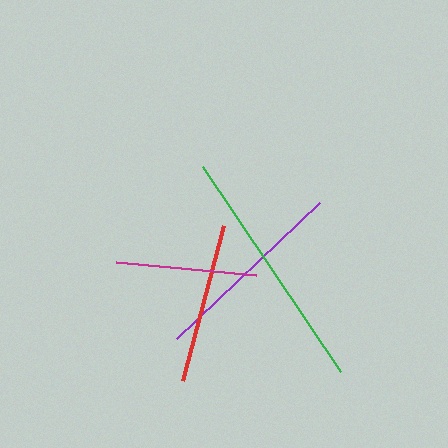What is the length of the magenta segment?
The magenta segment is approximately 141 pixels long.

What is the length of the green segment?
The green segment is approximately 247 pixels long.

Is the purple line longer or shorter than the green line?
The green line is longer than the purple line.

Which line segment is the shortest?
The magenta line is the shortest at approximately 141 pixels.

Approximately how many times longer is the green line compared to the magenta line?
The green line is approximately 1.8 times the length of the magenta line.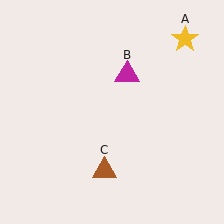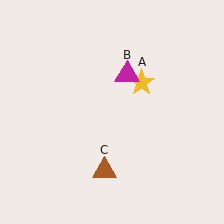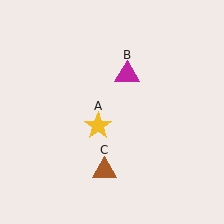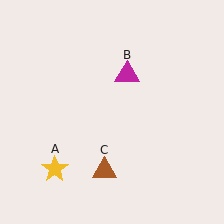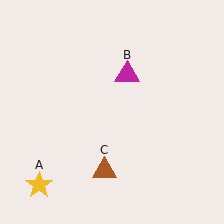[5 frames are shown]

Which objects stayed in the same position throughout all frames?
Magenta triangle (object B) and brown triangle (object C) remained stationary.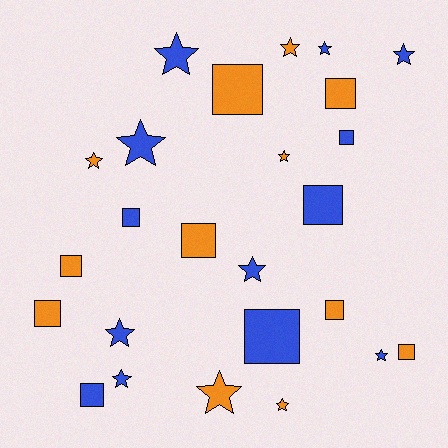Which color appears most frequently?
Blue, with 13 objects.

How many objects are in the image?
There are 25 objects.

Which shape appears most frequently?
Star, with 13 objects.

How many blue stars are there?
There are 8 blue stars.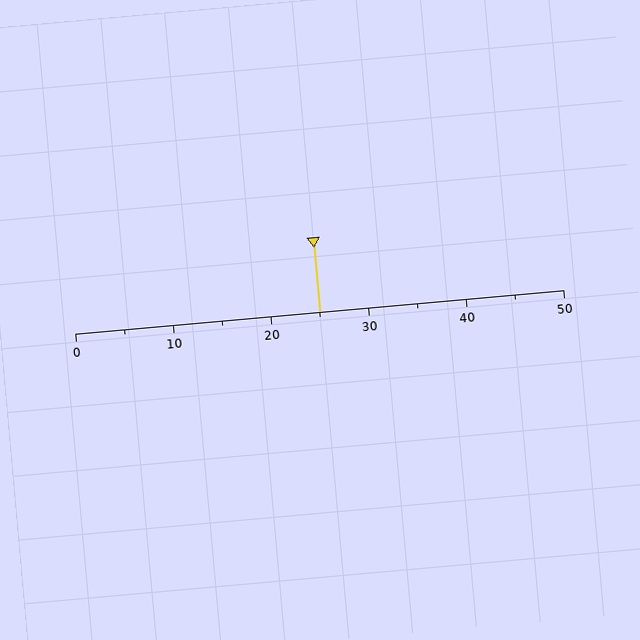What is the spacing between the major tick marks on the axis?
The major ticks are spaced 10 apart.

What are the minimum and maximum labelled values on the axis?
The axis runs from 0 to 50.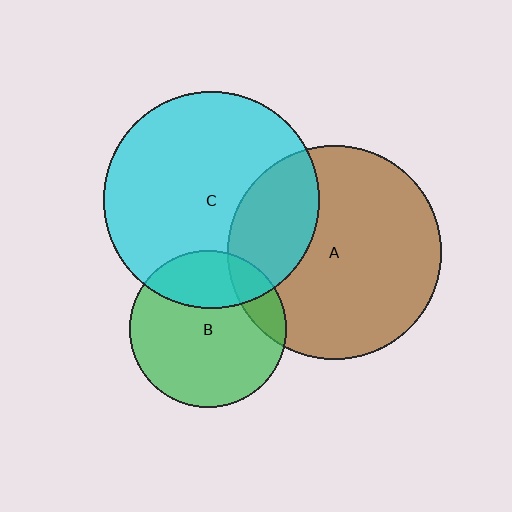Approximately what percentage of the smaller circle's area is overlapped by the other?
Approximately 25%.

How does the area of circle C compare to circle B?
Approximately 1.9 times.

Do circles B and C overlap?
Yes.